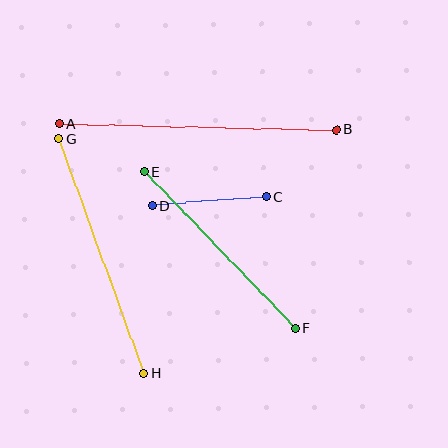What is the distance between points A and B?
The distance is approximately 277 pixels.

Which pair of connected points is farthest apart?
Points A and B are farthest apart.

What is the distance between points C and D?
The distance is approximately 114 pixels.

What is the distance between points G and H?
The distance is approximately 249 pixels.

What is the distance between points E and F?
The distance is approximately 218 pixels.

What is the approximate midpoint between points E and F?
The midpoint is at approximately (220, 250) pixels.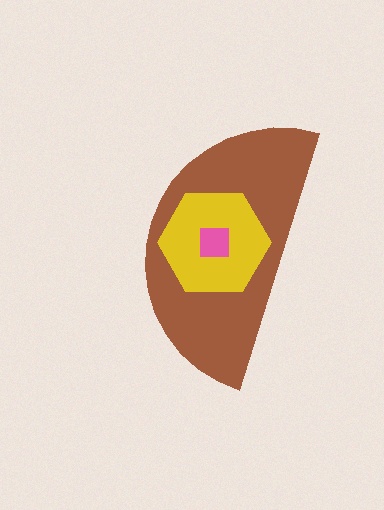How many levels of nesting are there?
3.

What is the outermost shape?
The brown semicircle.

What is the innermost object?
The pink square.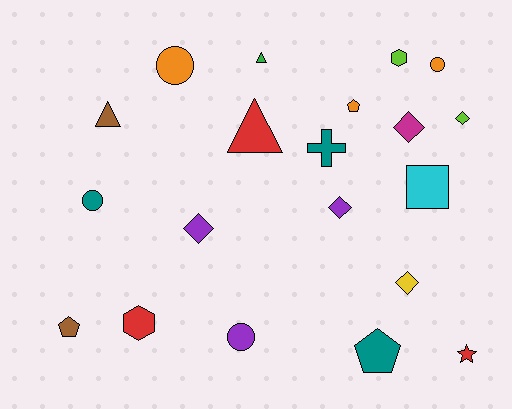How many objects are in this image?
There are 20 objects.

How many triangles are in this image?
There are 3 triangles.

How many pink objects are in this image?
There are no pink objects.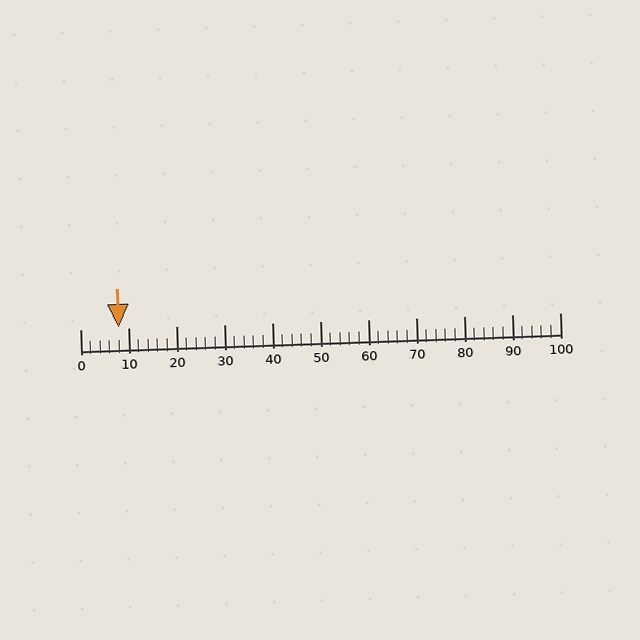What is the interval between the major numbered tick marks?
The major tick marks are spaced 10 units apart.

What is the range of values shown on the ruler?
The ruler shows values from 0 to 100.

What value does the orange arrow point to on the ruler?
The orange arrow points to approximately 8.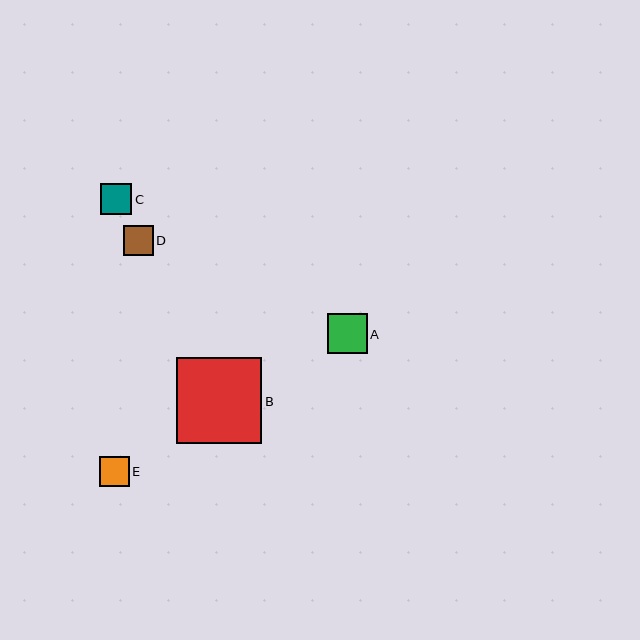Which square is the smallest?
Square E is the smallest with a size of approximately 30 pixels.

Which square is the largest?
Square B is the largest with a size of approximately 85 pixels.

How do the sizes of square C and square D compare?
Square C and square D are approximately the same size.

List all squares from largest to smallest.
From largest to smallest: B, A, C, D, E.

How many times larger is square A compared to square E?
Square A is approximately 1.4 times the size of square E.